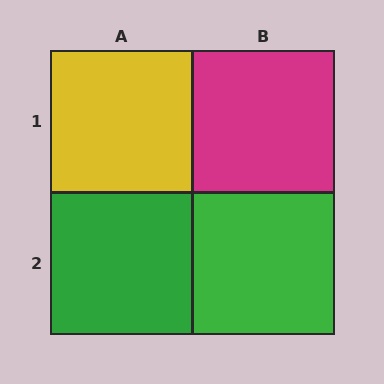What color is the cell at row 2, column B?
Green.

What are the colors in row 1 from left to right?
Yellow, magenta.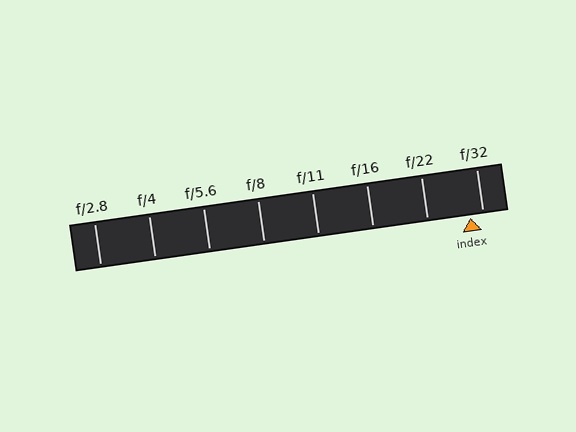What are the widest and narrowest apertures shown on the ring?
The widest aperture shown is f/2.8 and the narrowest is f/32.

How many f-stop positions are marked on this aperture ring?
There are 8 f-stop positions marked.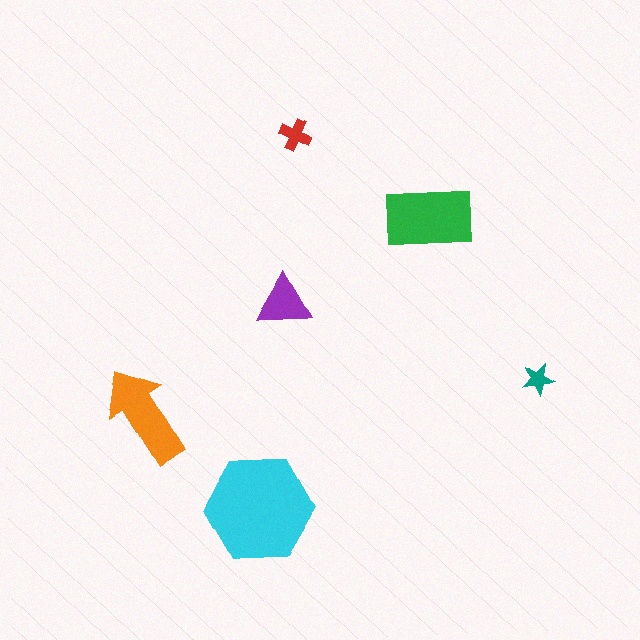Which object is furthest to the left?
The orange arrow is leftmost.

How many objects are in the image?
There are 6 objects in the image.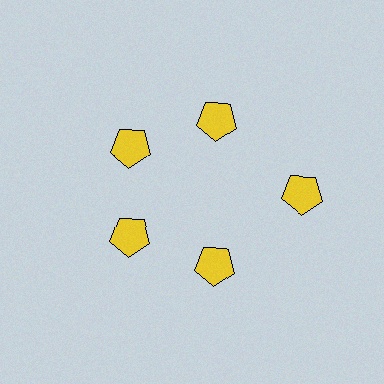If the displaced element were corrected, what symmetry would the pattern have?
It would have 5-fold rotational symmetry — the pattern would map onto itself every 72 degrees.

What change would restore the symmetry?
The symmetry would be restored by moving it inward, back onto the ring so that all 5 pentagons sit at equal angles and equal distance from the center.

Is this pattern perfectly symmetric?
No. The 5 yellow pentagons are arranged in a ring, but one element near the 3 o'clock position is pushed outward from the center, breaking the 5-fold rotational symmetry.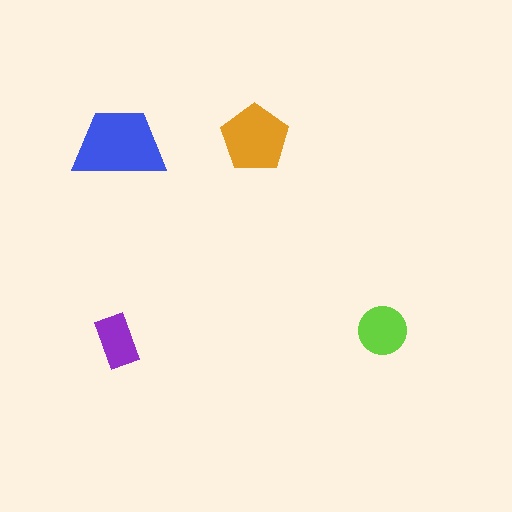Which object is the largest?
The blue trapezoid.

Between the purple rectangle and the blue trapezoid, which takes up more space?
The blue trapezoid.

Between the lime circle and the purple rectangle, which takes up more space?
The lime circle.